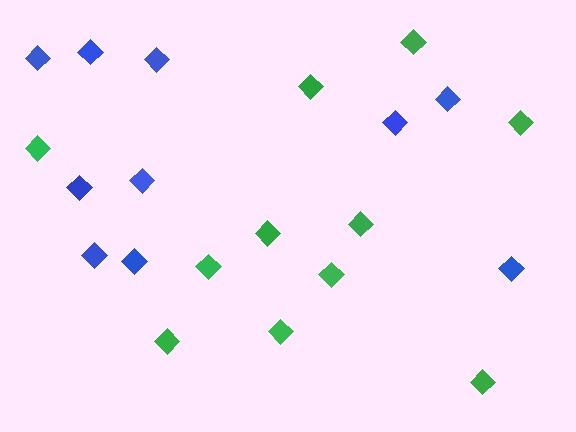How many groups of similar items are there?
There are 2 groups: one group of blue diamonds (10) and one group of green diamonds (11).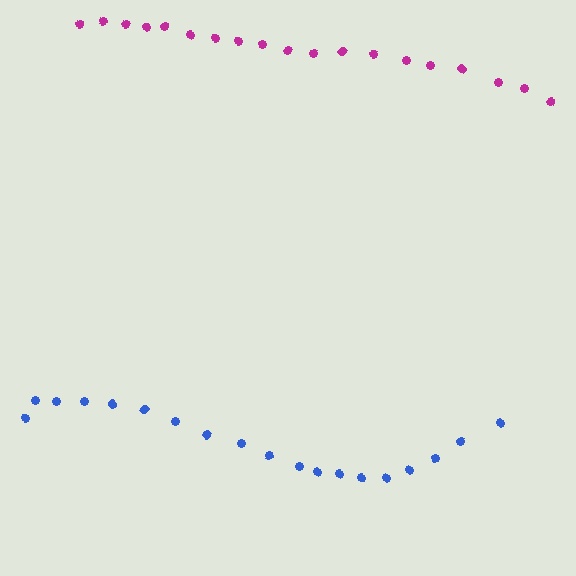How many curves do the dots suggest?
There are 2 distinct paths.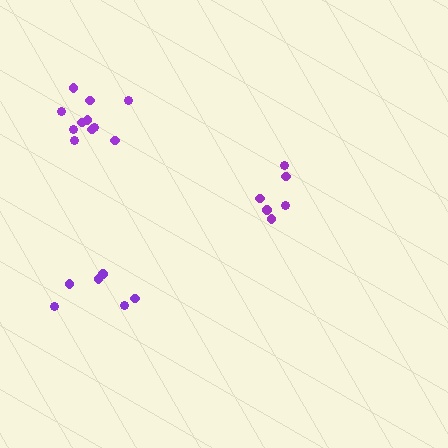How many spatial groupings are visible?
There are 3 spatial groupings.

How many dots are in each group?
Group 1: 6 dots, Group 2: 6 dots, Group 3: 11 dots (23 total).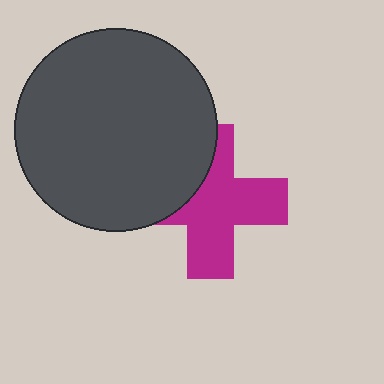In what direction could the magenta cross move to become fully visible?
The magenta cross could move right. That would shift it out from behind the dark gray circle entirely.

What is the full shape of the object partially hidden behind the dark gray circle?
The partially hidden object is a magenta cross.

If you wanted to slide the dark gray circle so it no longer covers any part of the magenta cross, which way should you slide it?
Slide it left — that is the most direct way to separate the two shapes.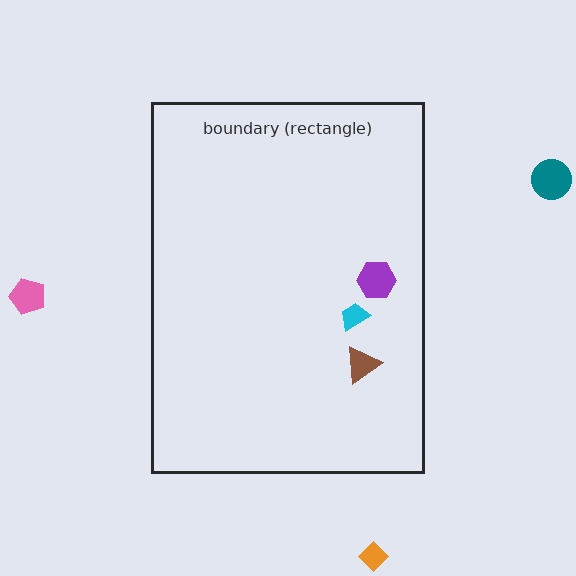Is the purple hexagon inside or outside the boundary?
Inside.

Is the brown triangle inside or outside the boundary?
Inside.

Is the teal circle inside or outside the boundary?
Outside.